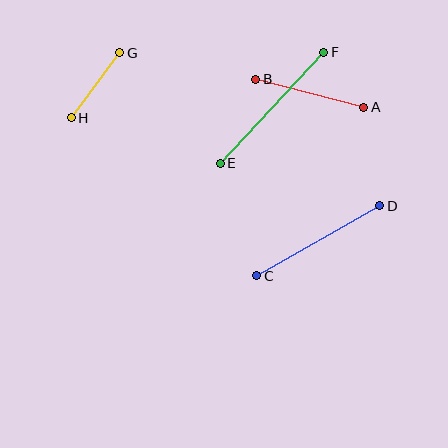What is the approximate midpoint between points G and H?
The midpoint is at approximately (96, 85) pixels.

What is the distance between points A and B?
The distance is approximately 112 pixels.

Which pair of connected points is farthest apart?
Points E and F are farthest apart.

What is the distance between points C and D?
The distance is approximately 141 pixels.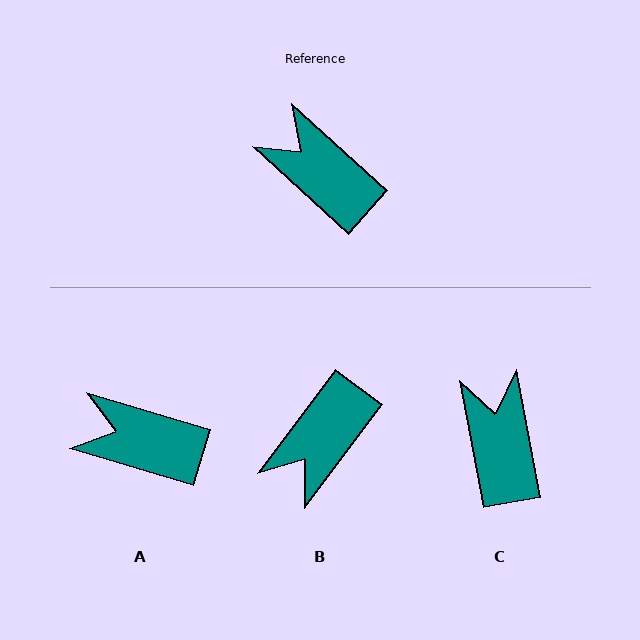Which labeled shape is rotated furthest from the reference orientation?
B, about 96 degrees away.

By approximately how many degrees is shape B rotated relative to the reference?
Approximately 96 degrees counter-clockwise.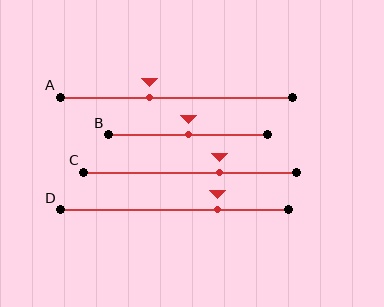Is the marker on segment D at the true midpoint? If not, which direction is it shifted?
No, the marker on segment D is shifted to the right by about 19% of the segment length.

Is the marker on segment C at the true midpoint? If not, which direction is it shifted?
No, the marker on segment C is shifted to the right by about 14% of the segment length.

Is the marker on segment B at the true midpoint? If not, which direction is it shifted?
Yes, the marker on segment B is at the true midpoint.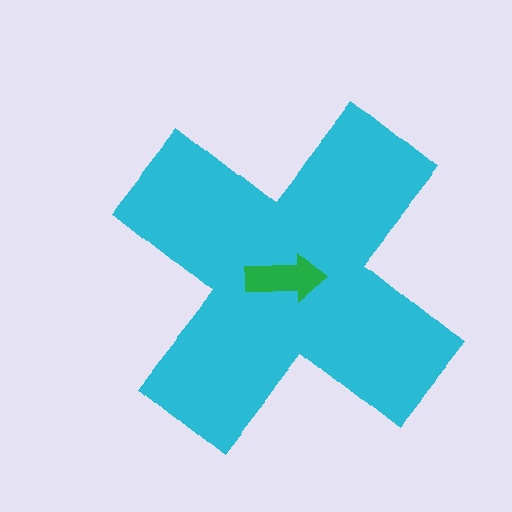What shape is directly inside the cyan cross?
The green arrow.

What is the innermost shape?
The green arrow.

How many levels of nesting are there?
2.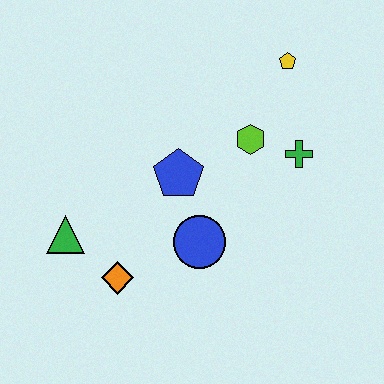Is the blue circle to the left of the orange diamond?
No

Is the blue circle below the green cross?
Yes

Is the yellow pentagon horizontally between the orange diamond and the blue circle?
No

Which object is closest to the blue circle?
The blue pentagon is closest to the blue circle.